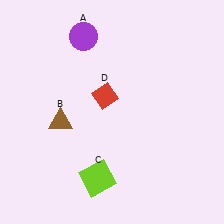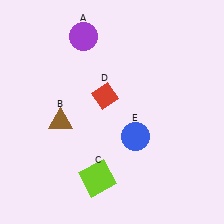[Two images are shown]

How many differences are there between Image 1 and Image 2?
There is 1 difference between the two images.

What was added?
A blue circle (E) was added in Image 2.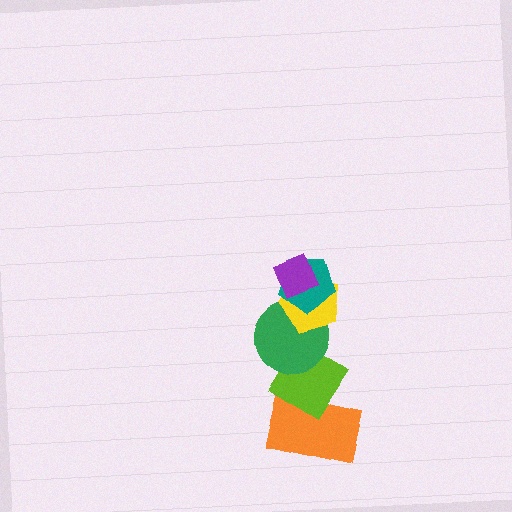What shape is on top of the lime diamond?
The green circle is on top of the lime diamond.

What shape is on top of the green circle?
The yellow pentagon is on top of the green circle.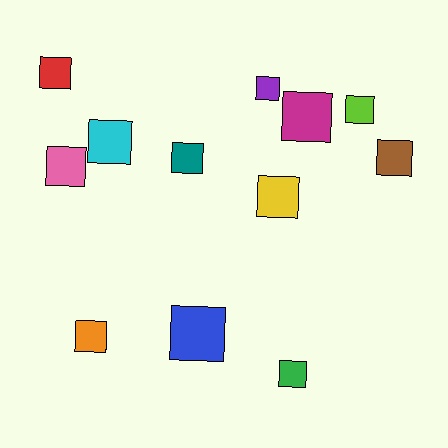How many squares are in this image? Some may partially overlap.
There are 12 squares.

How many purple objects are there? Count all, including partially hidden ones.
There is 1 purple object.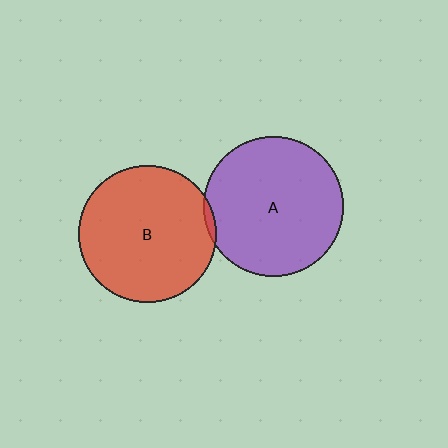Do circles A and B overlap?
Yes.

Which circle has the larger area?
Circle A (purple).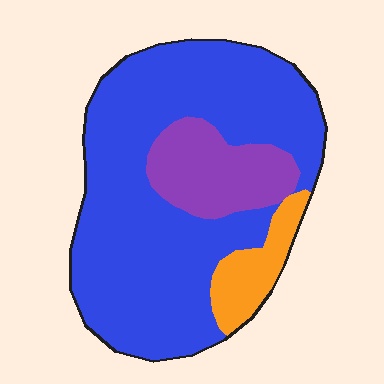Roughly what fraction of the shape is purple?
Purple covers 17% of the shape.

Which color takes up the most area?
Blue, at roughly 75%.